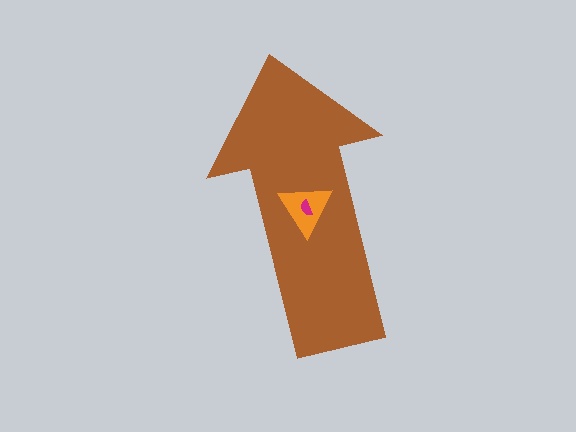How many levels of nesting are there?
3.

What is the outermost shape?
The brown arrow.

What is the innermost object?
The magenta semicircle.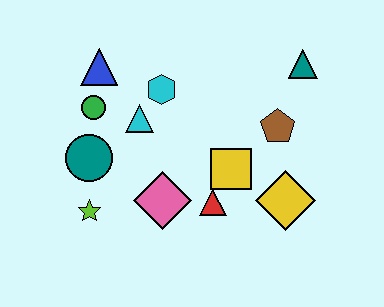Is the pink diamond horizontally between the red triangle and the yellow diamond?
No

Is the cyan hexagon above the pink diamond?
Yes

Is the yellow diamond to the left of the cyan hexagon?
No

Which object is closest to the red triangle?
The yellow square is closest to the red triangle.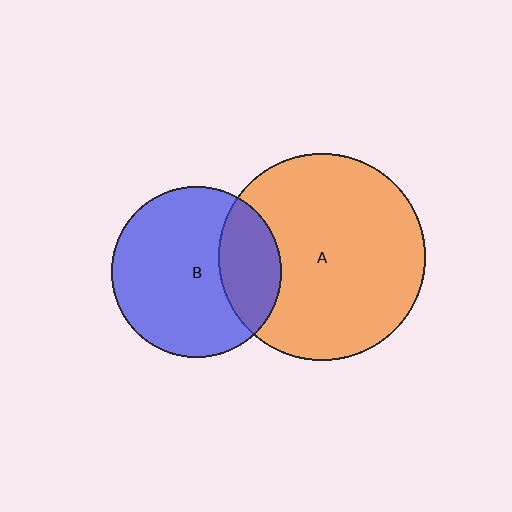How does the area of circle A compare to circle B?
Approximately 1.5 times.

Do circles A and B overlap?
Yes.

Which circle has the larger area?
Circle A (orange).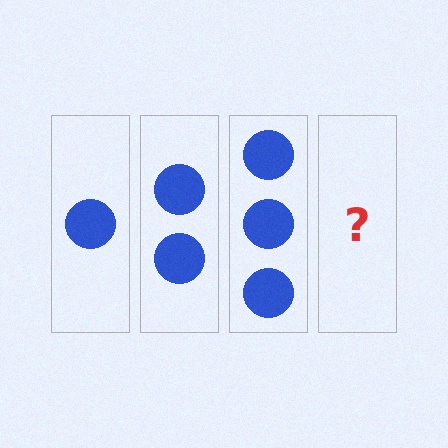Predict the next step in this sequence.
The next step is 4 circles.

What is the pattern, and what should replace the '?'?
The pattern is that each step adds one more circle. The '?' should be 4 circles.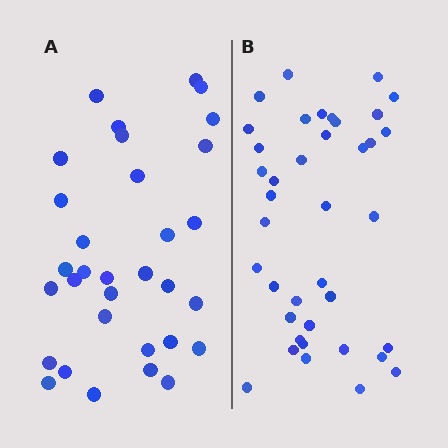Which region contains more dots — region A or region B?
Region B (the right region) has more dots.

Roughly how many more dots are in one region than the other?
Region B has roughly 8 or so more dots than region A.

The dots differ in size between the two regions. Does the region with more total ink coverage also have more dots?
No. Region A has more total ink coverage because its dots are larger, but region B actually contains more individual dots. Total area can be misleading — the number of items is what matters here.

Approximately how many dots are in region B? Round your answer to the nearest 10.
About 40 dots. (The exact count is 39, which rounds to 40.)